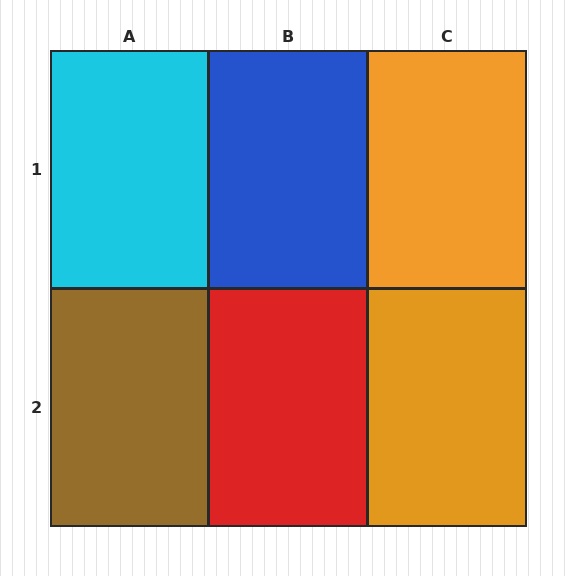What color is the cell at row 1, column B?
Blue.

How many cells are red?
1 cell is red.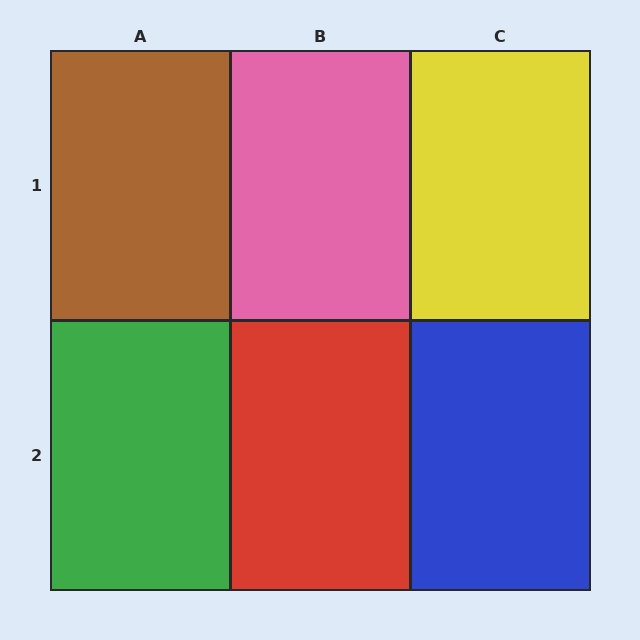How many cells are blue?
1 cell is blue.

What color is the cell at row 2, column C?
Blue.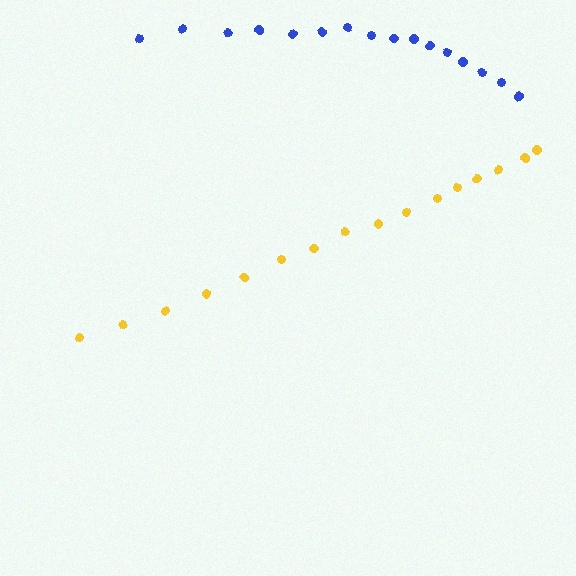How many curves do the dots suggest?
There are 2 distinct paths.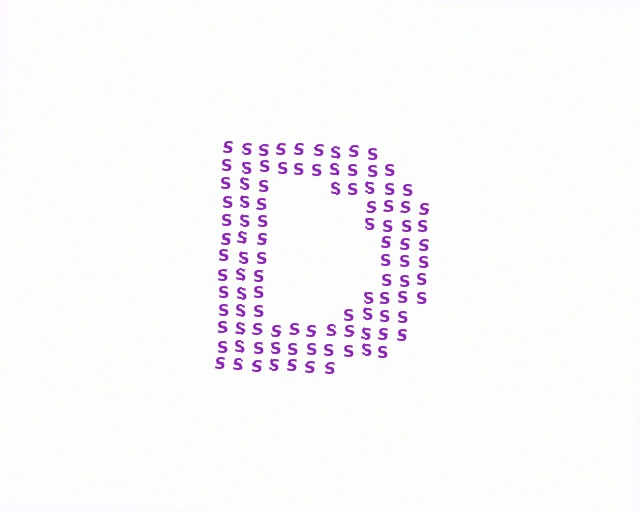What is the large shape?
The large shape is the letter D.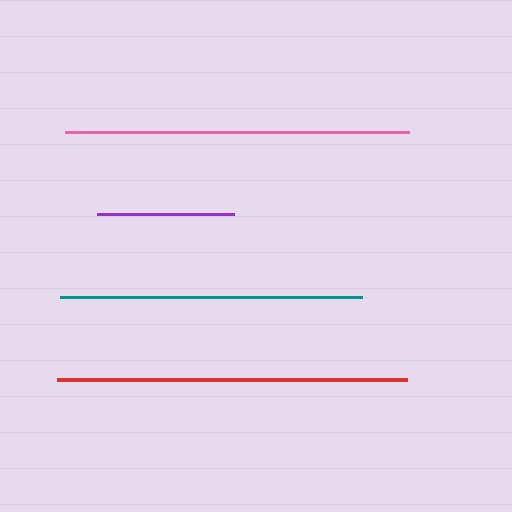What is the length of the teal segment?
The teal segment is approximately 302 pixels long.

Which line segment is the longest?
The red line is the longest at approximately 350 pixels.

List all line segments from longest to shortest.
From longest to shortest: red, pink, teal, purple.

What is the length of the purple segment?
The purple segment is approximately 138 pixels long.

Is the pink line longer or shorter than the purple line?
The pink line is longer than the purple line.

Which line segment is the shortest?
The purple line is the shortest at approximately 138 pixels.